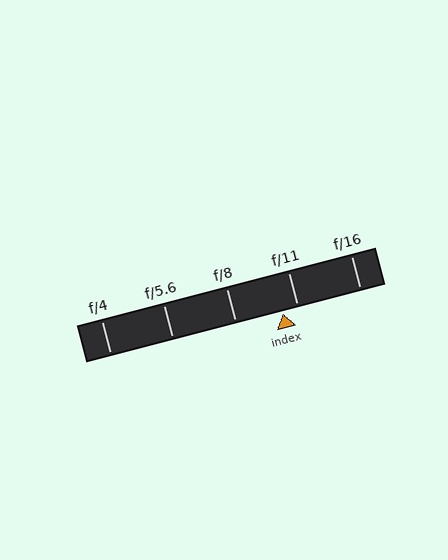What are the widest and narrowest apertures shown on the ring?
The widest aperture shown is f/4 and the narrowest is f/16.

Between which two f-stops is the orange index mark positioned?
The index mark is between f/8 and f/11.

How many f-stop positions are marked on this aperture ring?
There are 5 f-stop positions marked.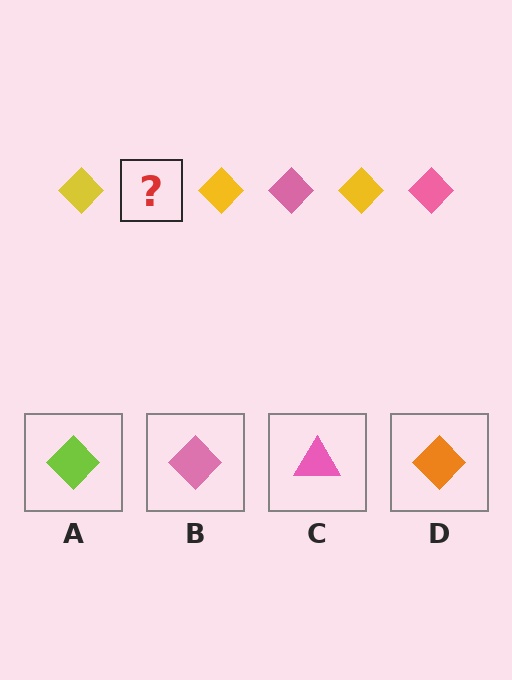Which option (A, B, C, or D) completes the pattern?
B.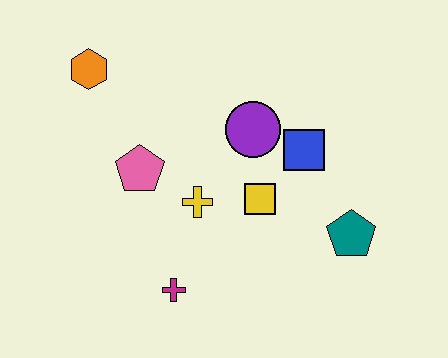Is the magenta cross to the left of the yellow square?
Yes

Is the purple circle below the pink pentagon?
No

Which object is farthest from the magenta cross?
The orange hexagon is farthest from the magenta cross.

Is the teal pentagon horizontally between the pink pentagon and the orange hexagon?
No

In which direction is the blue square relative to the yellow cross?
The blue square is to the right of the yellow cross.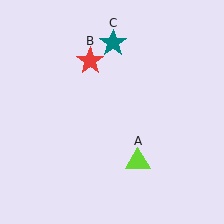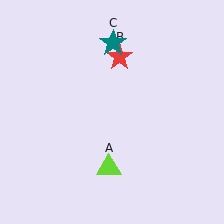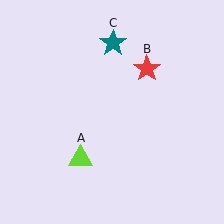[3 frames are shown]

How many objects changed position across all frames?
2 objects changed position: lime triangle (object A), red star (object B).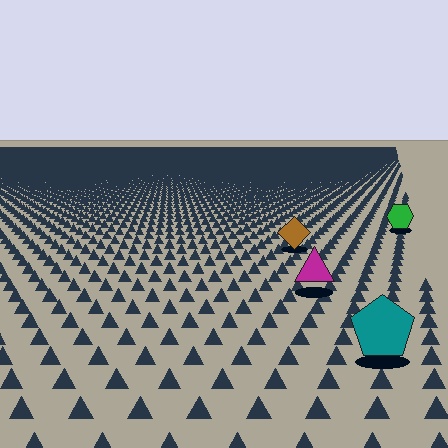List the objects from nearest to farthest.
From nearest to farthest: the teal pentagon, the magenta triangle, the brown diamond, the green hexagon.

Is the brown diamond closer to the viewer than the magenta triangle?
No. The magenta triangle is closer — you can tell from the texture gradient: the ground texture is coarser near it.